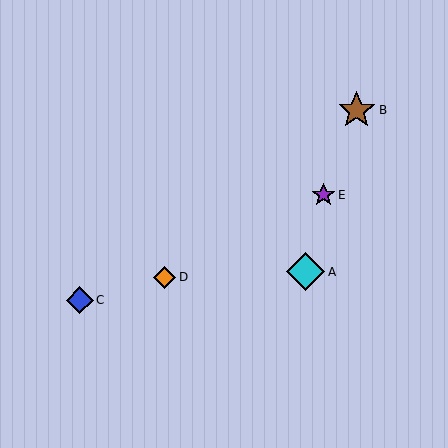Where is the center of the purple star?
The center of the purple star is at (323, 195).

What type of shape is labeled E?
Shape E is a purple star.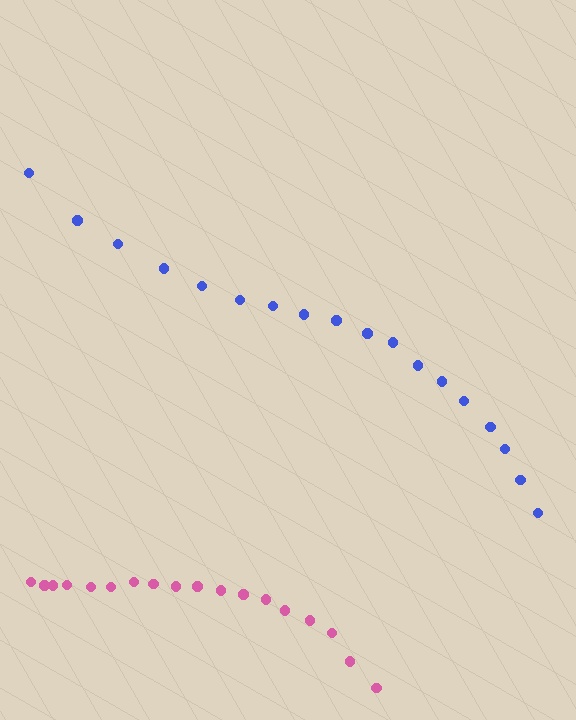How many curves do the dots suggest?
There are 2 distinct paths.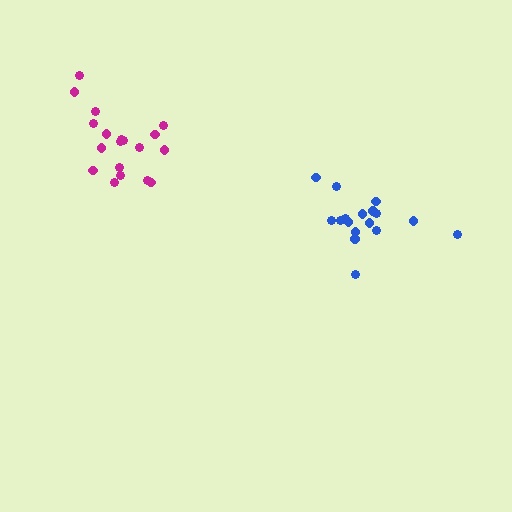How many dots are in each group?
Group 1: 17 dots, Group 2: 19 dots (36 total).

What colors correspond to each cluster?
The clusters are colored: blue, magenta.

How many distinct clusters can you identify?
There are 2 distinct clusters.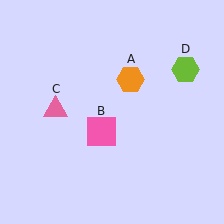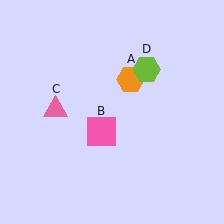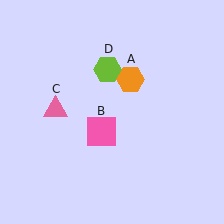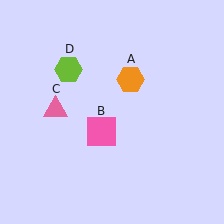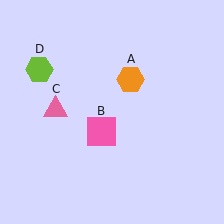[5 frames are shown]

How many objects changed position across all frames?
1 object changed position: lime hexagon (object D).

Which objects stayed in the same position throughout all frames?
Orange hexagon (object A) and pink square (object B) and pink triangle (object C) remained stationary.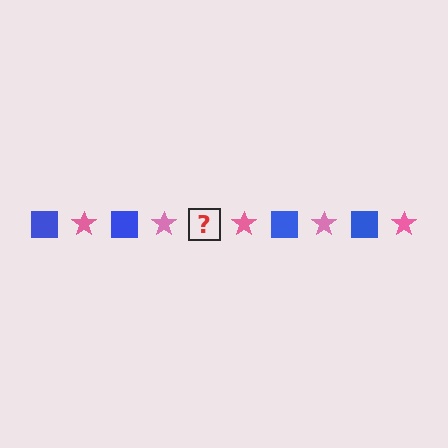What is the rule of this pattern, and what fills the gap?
The rule is that the pattern alternates between blue square and pink star. The gap should be filled with a blue square.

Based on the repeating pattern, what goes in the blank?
The blank should be a blue square.